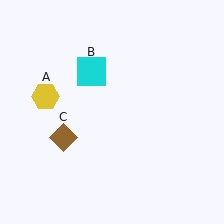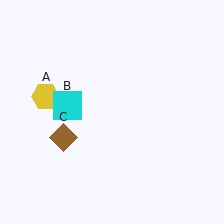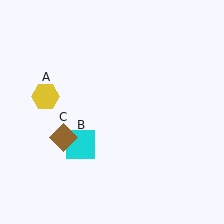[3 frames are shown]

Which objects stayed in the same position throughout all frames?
Yellow hexagon (object A) and brown diamond (object C) remained stationary.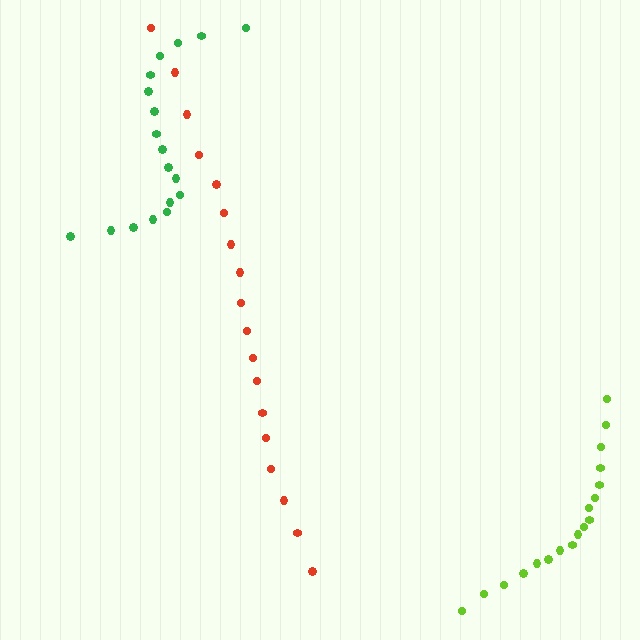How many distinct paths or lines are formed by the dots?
There are 3 distinct paths.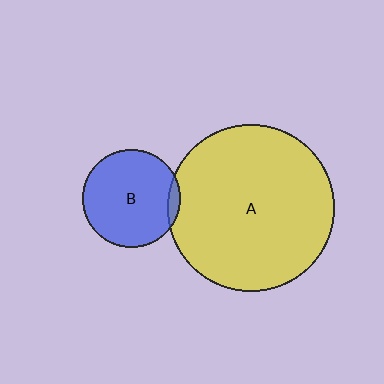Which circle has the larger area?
Circle A (yellow).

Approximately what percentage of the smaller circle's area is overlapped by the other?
Approximately 5%.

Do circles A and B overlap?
Yes.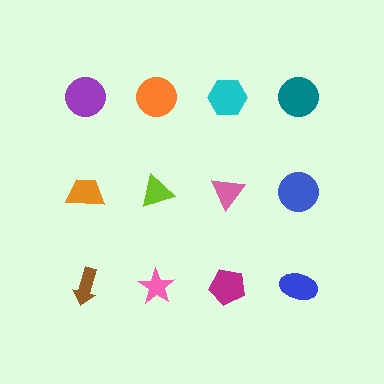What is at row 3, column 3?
A magenta pentagon.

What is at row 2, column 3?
A pink triangle.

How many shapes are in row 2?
4 shapes.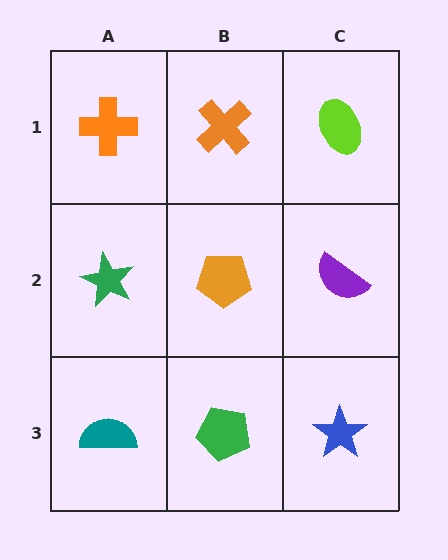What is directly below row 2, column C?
A blue star.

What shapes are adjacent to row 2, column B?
An orange cross (row 1, column B), a green pentagon (row 3, column B), a green star (row 2, column A), a purple semicircle (row 2, column C).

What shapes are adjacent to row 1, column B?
An orange pentagon (row 2, column B), an orange cross (row 1, column A), a lime ellipse (row 1, column C).